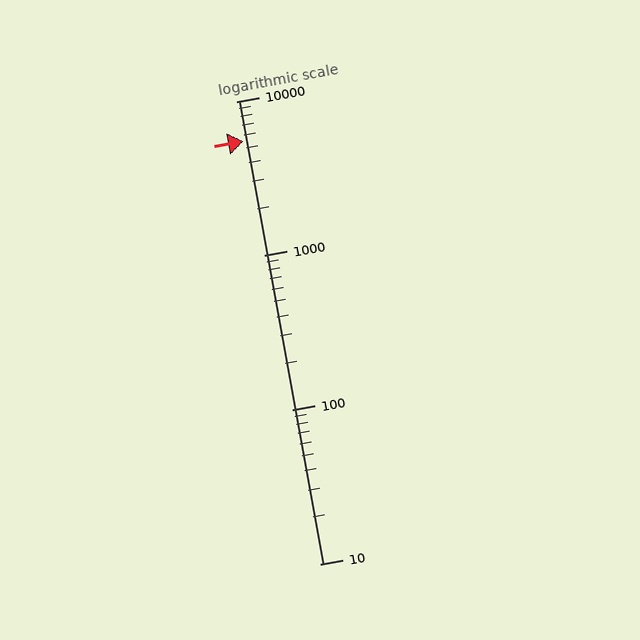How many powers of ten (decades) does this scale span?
The scale spans 3 decades, from 10 to 10000.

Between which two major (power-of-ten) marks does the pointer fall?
The pointer is between 1000 and 10000.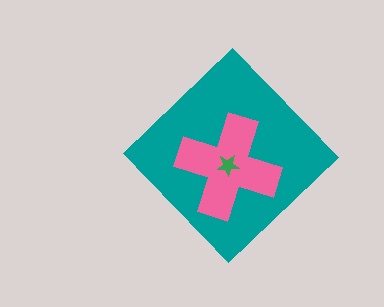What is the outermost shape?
The teal diamond.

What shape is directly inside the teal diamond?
The pink cross.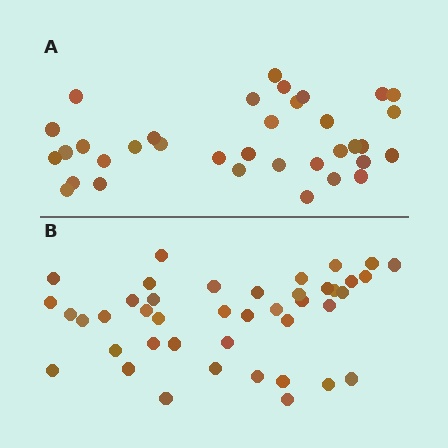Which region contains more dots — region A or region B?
Region B (the bottom region) has more dots.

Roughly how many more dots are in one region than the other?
Region B has roughly 8 or so more dots than region A.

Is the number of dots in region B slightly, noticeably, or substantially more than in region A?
Region B has only slightly more — the two regions are fairly close. The ratio is roughly 1.2 to 1.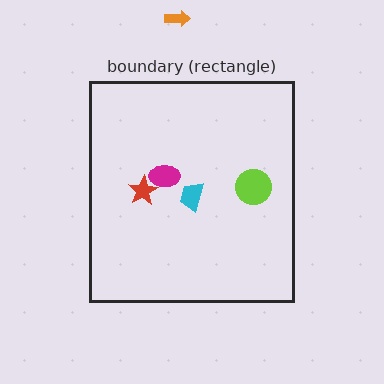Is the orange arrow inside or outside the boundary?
Outside.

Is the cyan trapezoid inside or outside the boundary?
Inside.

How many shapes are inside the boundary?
4 inside, 1 outside.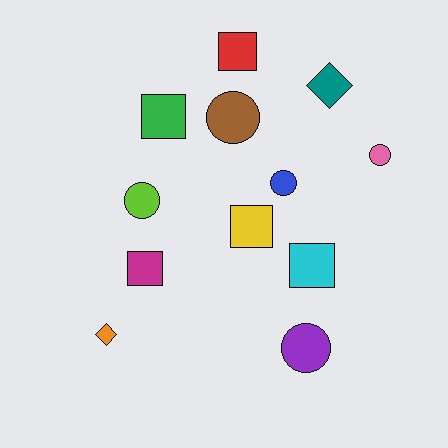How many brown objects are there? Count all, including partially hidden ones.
There is 1 brown object.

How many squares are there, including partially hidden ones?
There are 5 squares.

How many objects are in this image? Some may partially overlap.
There are 12 objects.